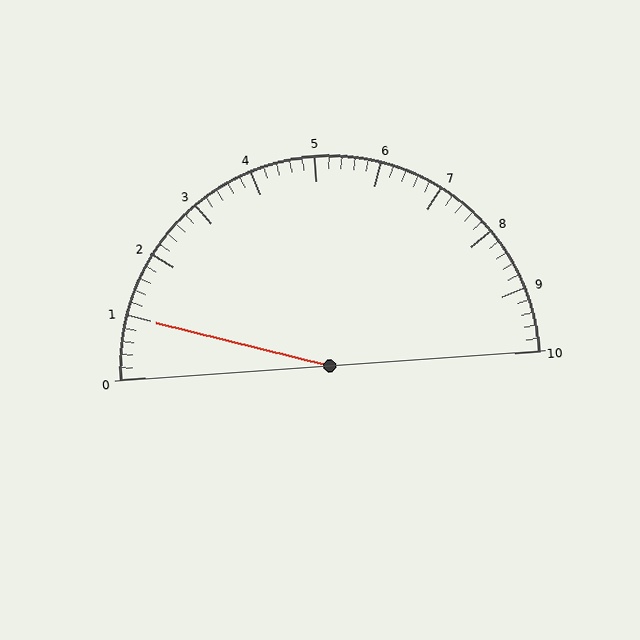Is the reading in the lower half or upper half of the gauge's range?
The reading is in the lower half of the range (0 to 10).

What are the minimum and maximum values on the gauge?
The gauge ranges from 0 to 10.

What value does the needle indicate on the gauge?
The needle indicates approximately 1.0.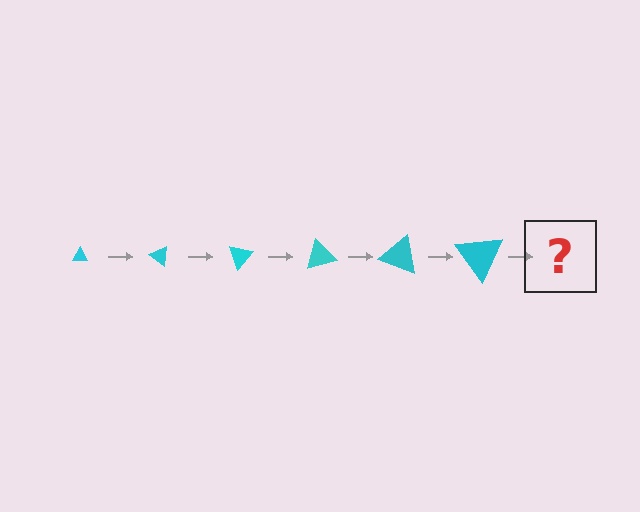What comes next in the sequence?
The next element should be a triangle, larger than the previous one and rotated 210 degrees from the start.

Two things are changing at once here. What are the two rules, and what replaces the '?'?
The two rules are that the triangle grows larger each step and it rotates 35 degrees each step. The '?' should be a triangle, larger than the previous one and rotated 210 degrees from the start.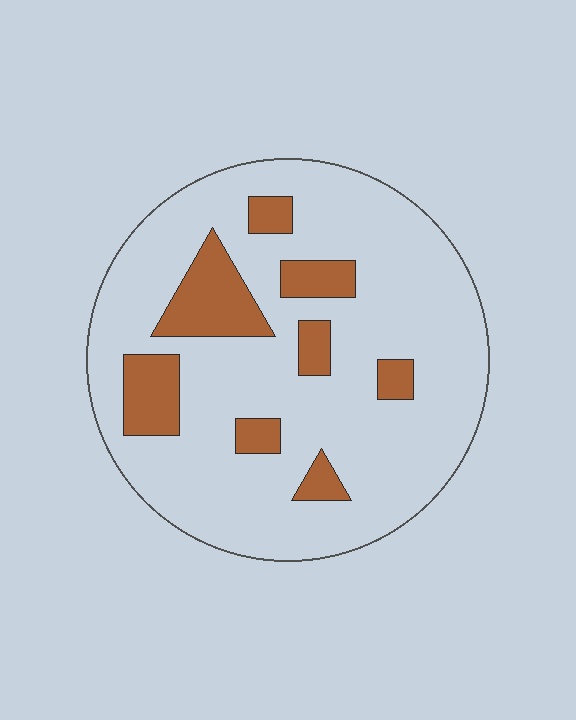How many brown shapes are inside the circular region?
8.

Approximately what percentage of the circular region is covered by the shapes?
Approximately 20%.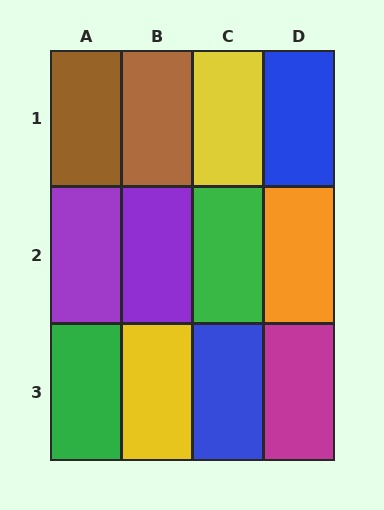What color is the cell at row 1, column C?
Yellow.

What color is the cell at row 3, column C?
Blue.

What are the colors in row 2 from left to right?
Purple, purple, green, orange.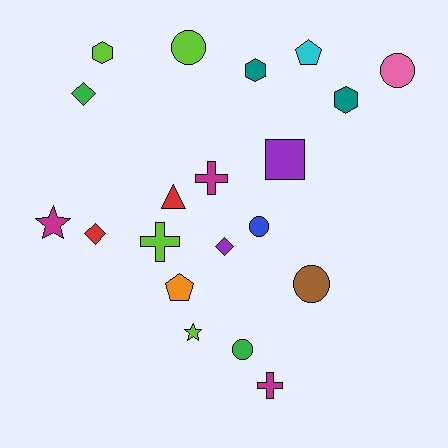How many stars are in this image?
There are 2 stars.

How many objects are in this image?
There are 20 objects.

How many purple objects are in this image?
There are 2 purple objects.